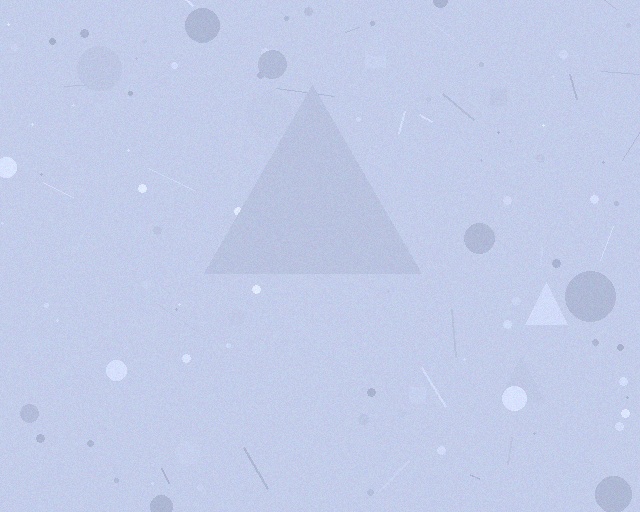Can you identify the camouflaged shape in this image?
The camouflaged shape is a triangle.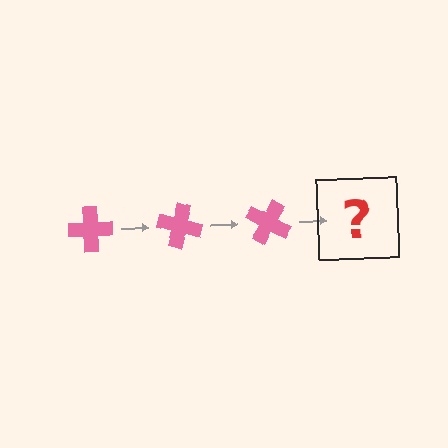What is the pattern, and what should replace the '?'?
The pattern is that the cross rotates 15 degrees each step. The '?' should be a pink cross rotated 45 degrees.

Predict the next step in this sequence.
The next step is a pink cross rotated 45 degrees.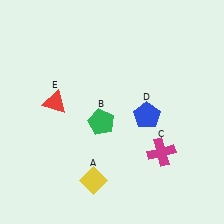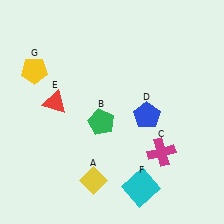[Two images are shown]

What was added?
A cyan square (F), a yellow pentagon (G) were added in Image 2.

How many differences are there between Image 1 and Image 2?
There are 2 differences between the two images.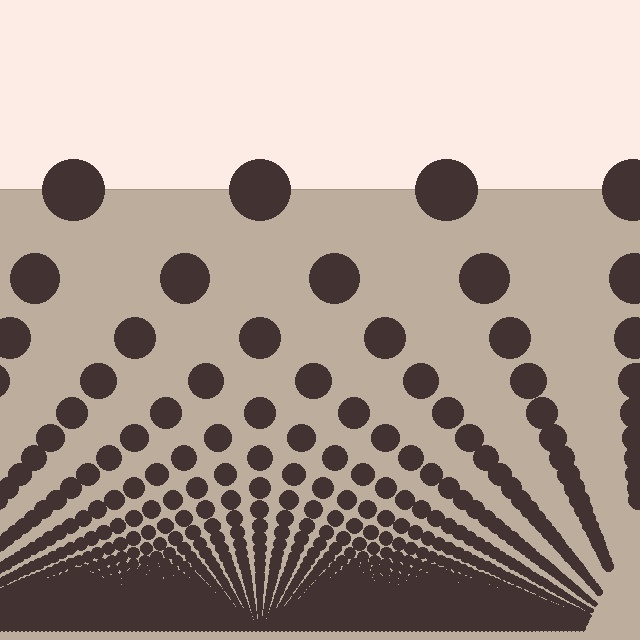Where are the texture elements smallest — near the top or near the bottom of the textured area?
Near the bottom.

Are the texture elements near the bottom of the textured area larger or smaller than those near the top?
Smaller. The gradient is inverted — elements near the bottom are smaller and denser.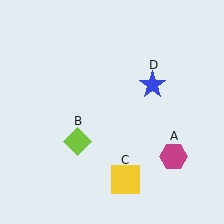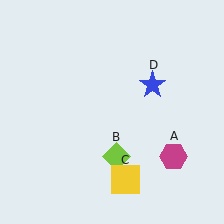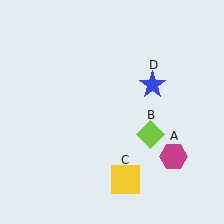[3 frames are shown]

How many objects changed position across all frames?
1 object changed position: lime diamond (object B).